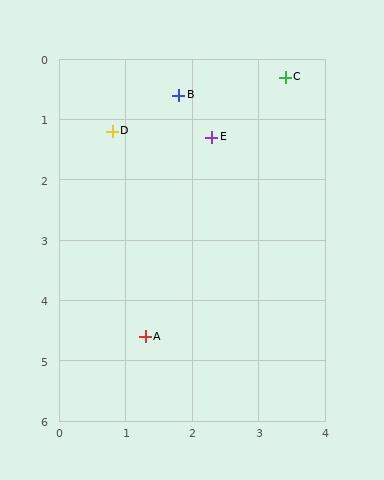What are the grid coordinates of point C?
Point C is at approximately (3.4, 0.3).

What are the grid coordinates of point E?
Point E is at approximately (2.3, 1.3).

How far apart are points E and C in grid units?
Points E and C are about 1.5 grid units apart.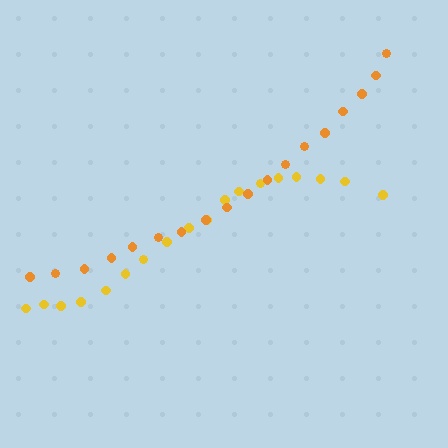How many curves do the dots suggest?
There are 2 distinct paths.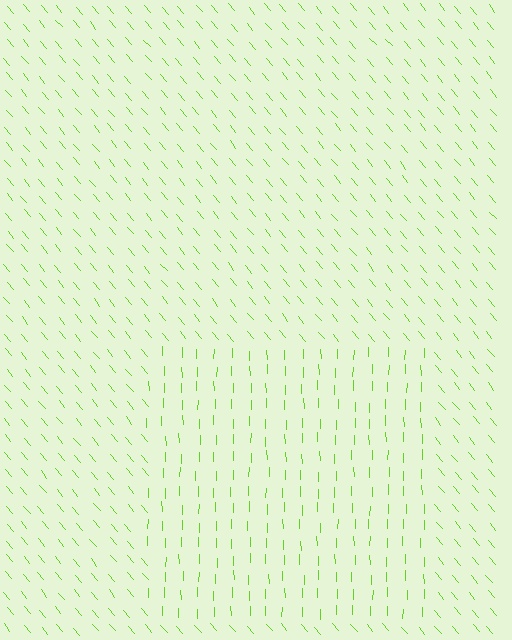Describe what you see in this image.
The image is filled with small lime line segments. A rectangle region in the image has lines oriented differently from the surrounding lines, creating a visible texture boundary.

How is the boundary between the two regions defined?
The boundary is defined purely by a change in line orientation (approximately 40 degrees difference). All lines are the same color and thickness.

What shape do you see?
I see a rectangle.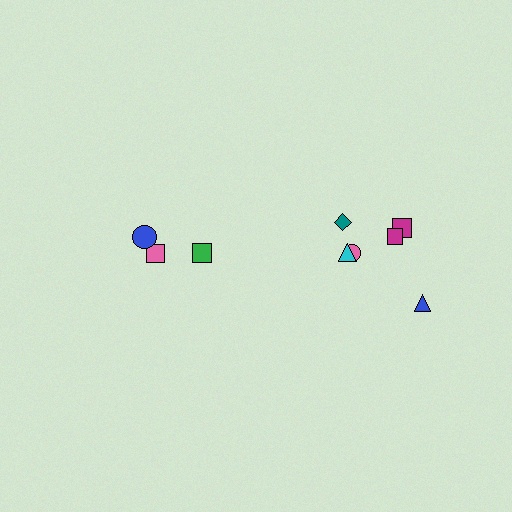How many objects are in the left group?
There are 3 objects.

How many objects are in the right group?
There are 6 objects.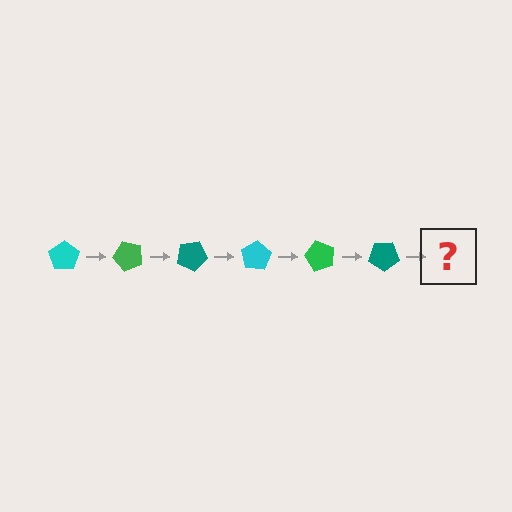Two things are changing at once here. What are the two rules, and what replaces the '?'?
The two rules are that it rotates 50 degrees each step and the color cycles through cyan, green, and teal. The '?' should be a cyan pentagon, rotated 300 degrees from the start.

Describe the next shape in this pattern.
It should be a cyan pentagon, rotated 300 degrees from the start.